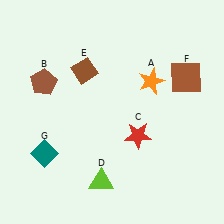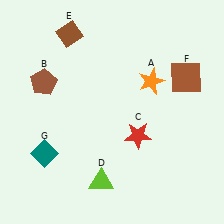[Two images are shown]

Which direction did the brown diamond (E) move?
The brown diamond (E) moved up.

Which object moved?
The brown diamond (E) moved up.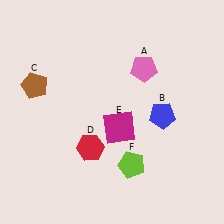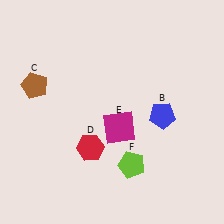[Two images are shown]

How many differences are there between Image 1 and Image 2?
There is 1 difference between the two images.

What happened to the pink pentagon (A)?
The pink pentagon (A) was removed in Image 2. It was in the top-right area of Image 1.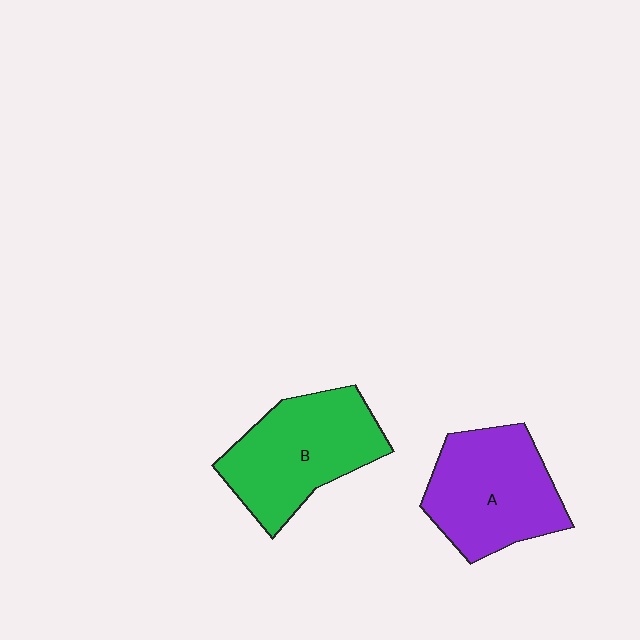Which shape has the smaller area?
Shape A (purple).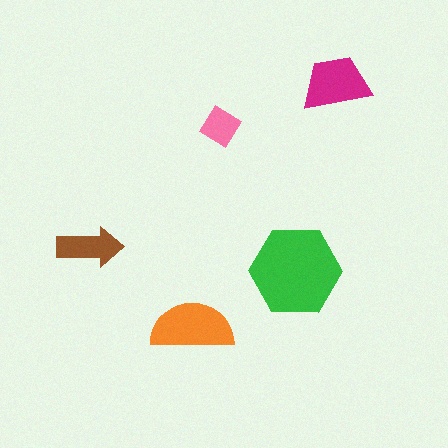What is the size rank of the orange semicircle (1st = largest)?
2nd.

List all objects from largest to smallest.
The green hexagon, the orange semicircle, the magenta trapezoid, the brown arrow, the pink diamond.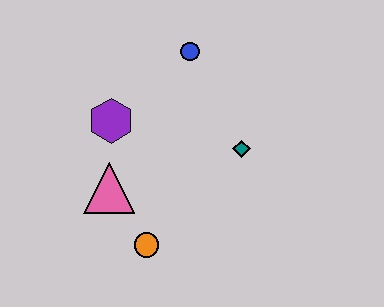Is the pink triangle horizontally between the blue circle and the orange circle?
No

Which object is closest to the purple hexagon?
The pink triangle is closest to the purple hexagon.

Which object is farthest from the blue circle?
The orange circle is farthest from the blue circle.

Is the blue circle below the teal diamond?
No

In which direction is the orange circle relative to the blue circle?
The orange circle is below the blue circle.